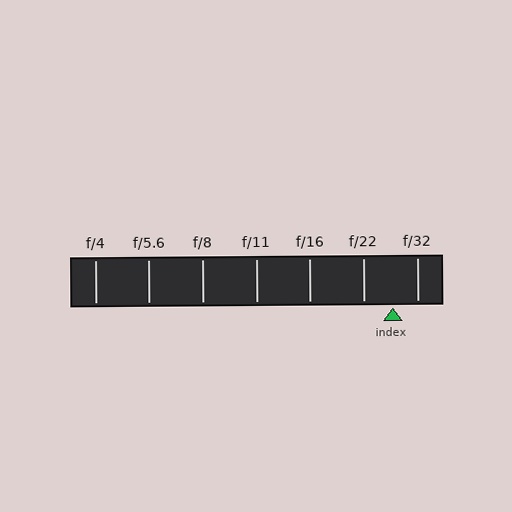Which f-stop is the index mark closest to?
The index mark is closest to f/32.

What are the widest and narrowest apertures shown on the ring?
The widest aperture shown is f/4 and the narrowest is f/32.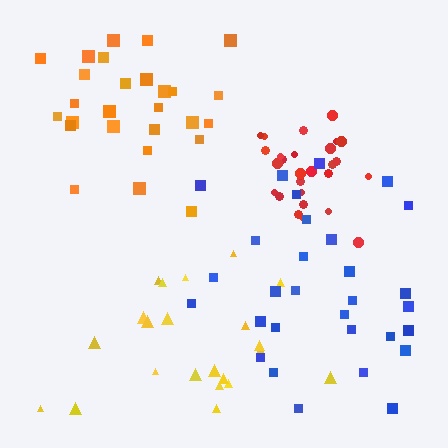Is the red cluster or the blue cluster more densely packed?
Red.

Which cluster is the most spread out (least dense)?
Blue.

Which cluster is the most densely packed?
Red.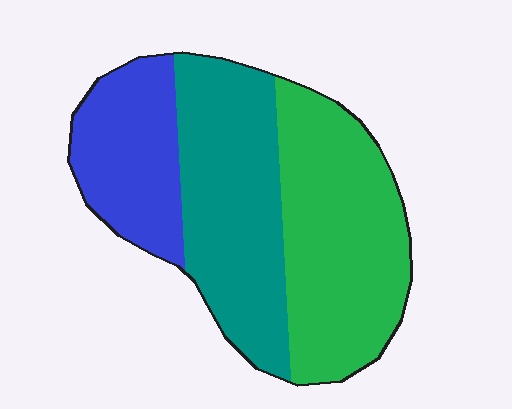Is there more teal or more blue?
Teal.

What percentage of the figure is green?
Green takes up about two fifths (2/5) of the figure.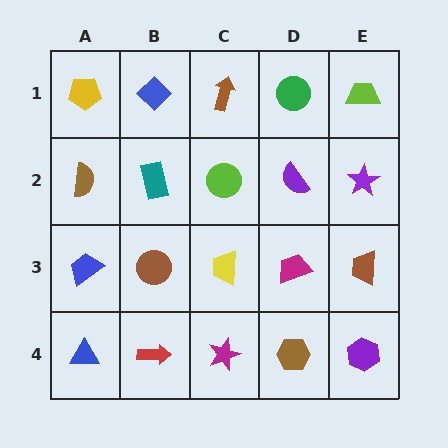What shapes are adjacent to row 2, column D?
A green circle (row 1, column D), a magenta trapezoid (row 3, column D), a lime circle (row 2, column C), a purple star (row 2, column E).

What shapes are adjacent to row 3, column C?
A lime circle (row 2, column C), a magenta star (row 4, column C), a brown circle (row 3, column B), a magenta trapezoid (row 3, column D).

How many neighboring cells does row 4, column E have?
2.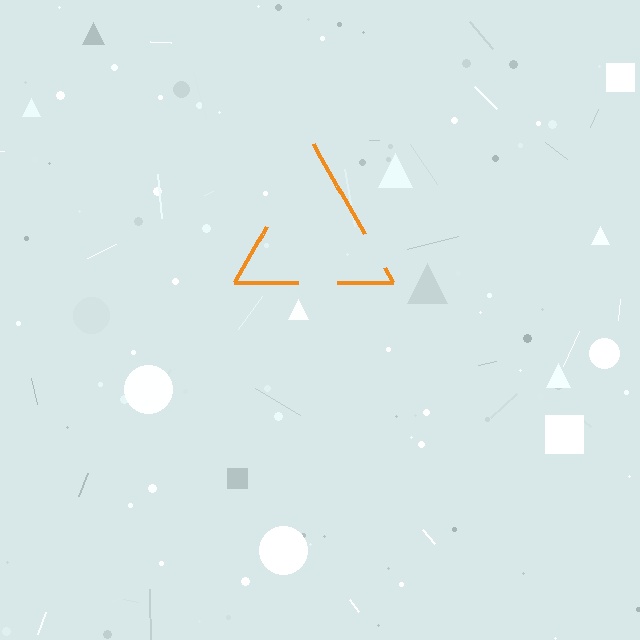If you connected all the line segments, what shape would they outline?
They would outline a triangle.